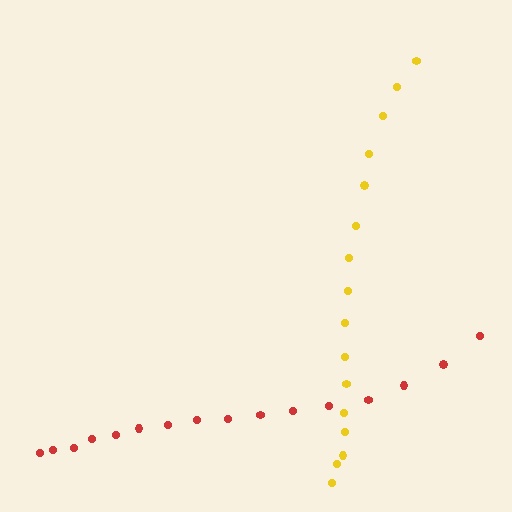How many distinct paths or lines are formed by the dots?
There are 2 distinct paths.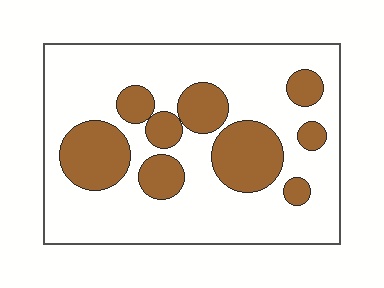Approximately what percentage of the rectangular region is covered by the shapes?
Approximately 30%.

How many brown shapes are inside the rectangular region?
9.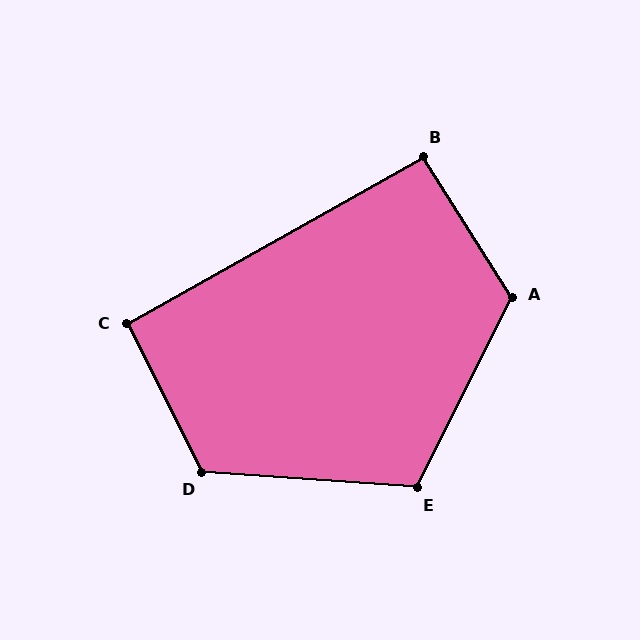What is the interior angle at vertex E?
Approximately 113 degrees (obtuse).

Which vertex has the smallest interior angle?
C, at approximately 93 degrees.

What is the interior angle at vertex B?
Approximately 93 degrees (approximately right).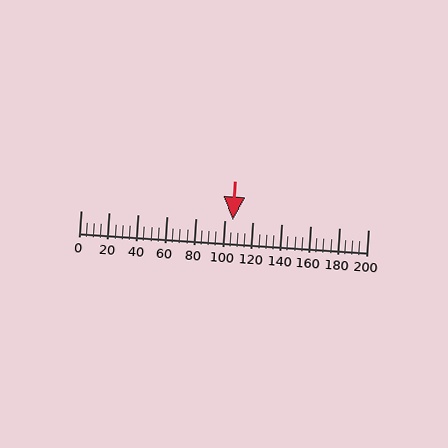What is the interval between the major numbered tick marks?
The major tick marks are spaced 20 units apart.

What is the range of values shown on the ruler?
The ruler shows values from 0 to 200.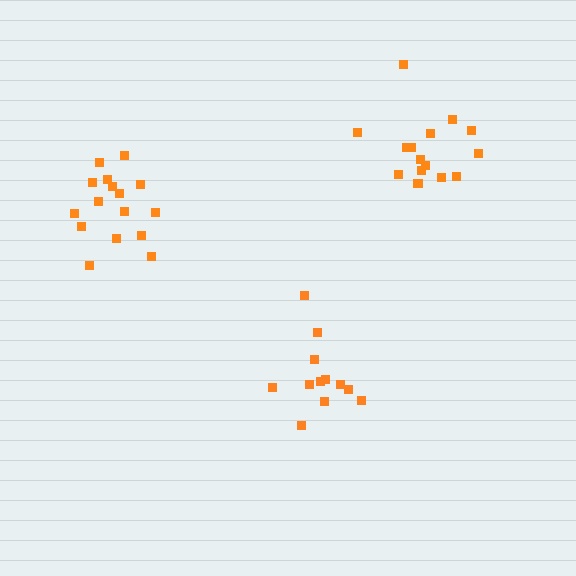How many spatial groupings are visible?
There are 3 spatial groupings.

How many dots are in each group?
Group 1: 15 dots, Group 2: 16 dots, Group 3: 12 dots (43 total).